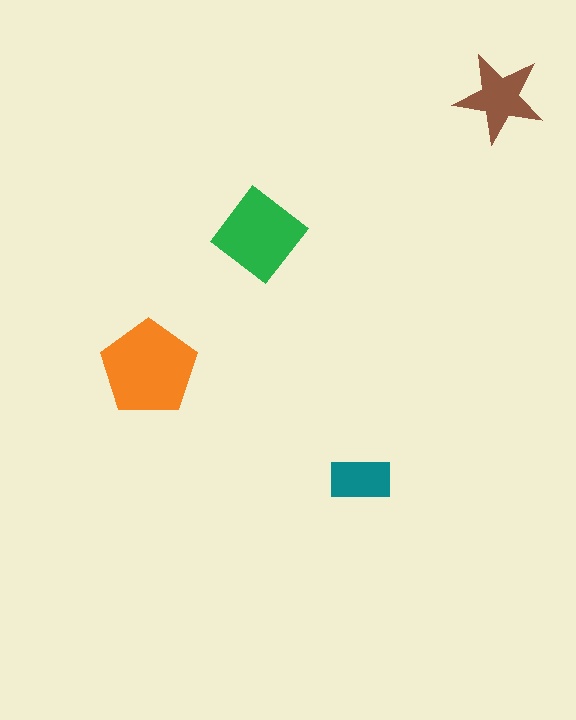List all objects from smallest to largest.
The teal rectangle, the brown star, the green diamond, the orange pentagon.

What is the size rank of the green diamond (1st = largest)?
2nd.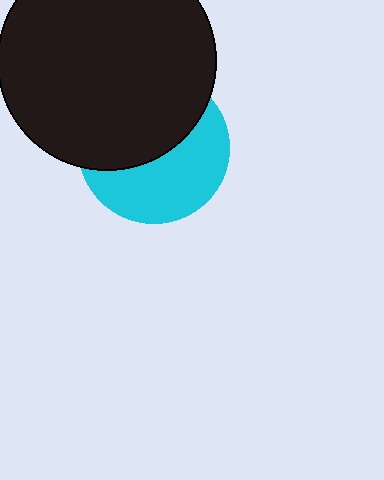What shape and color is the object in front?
The object in front is a black circle.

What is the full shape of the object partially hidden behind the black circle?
The partially hidden object is a cyan circle.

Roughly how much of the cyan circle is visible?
About half of it is visible (roughly 48%).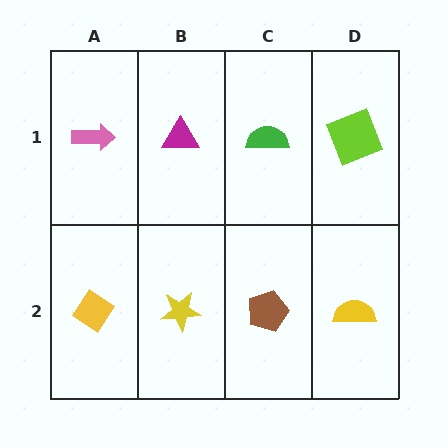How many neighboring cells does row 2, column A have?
2.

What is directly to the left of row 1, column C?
A magenta triangle.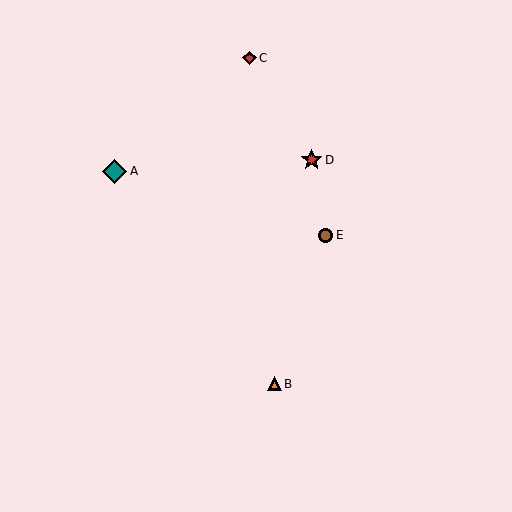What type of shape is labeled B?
Shape B is an orange triangle.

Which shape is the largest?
The teal diamond (labeled A) is the largest.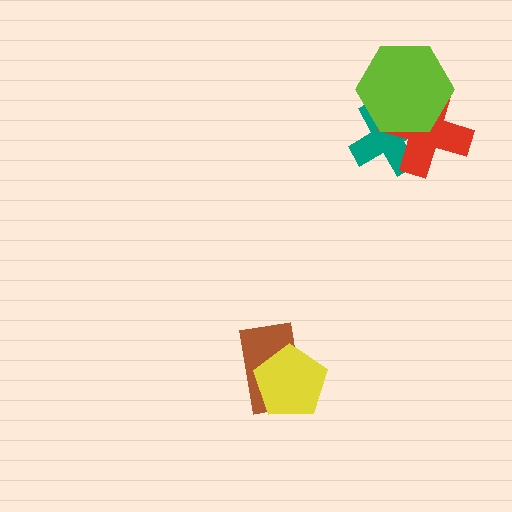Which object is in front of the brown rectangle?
The yellow pentagon is in front of the brown rectangle.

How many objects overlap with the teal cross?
2 objects overlap with the teal cross.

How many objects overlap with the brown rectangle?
1 object overlaps with the brown rectangle.